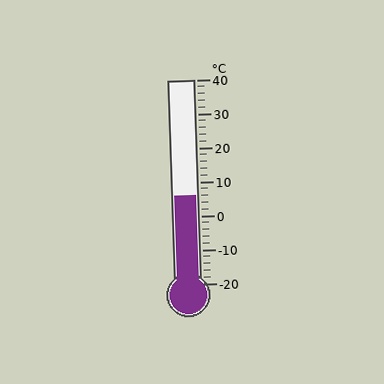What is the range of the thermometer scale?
The thermometer scale ranges from -20°C to 40°C.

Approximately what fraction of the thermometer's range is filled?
The thermometer is filled to approximately 45% of its range.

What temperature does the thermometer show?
The thermometer shows approximately 6°C.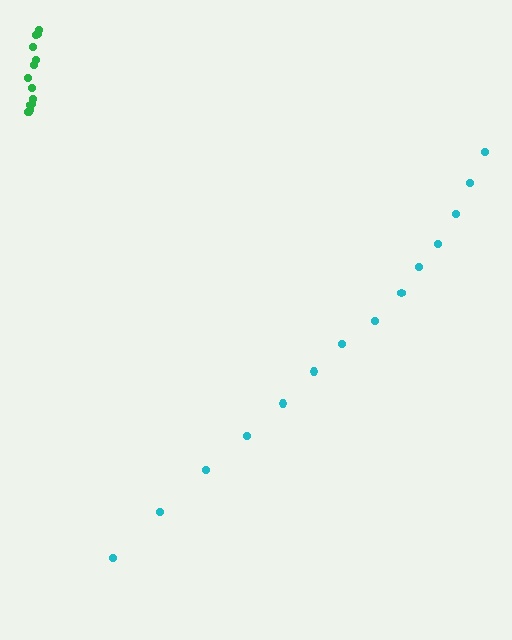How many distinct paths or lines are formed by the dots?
There are 2 distinct paths.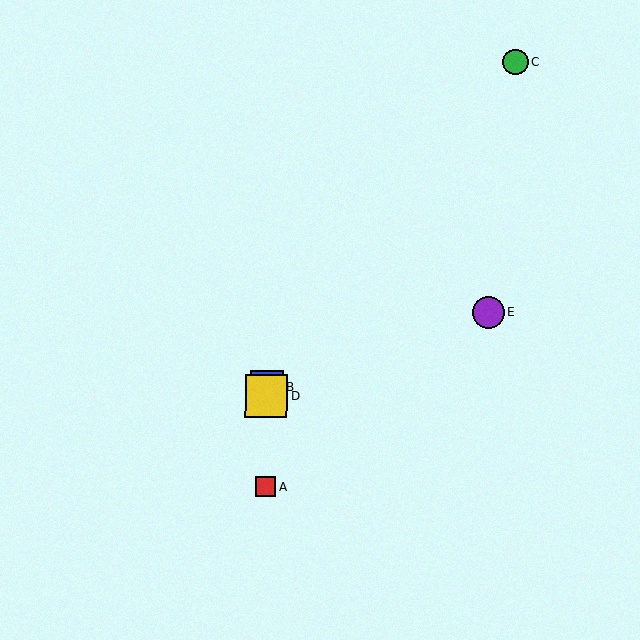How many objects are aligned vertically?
3 objects (A, B, D) are aligned vertically.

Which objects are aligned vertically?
Objects A, B, D are aligned vertically.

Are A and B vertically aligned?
Yes, both are at x≈266.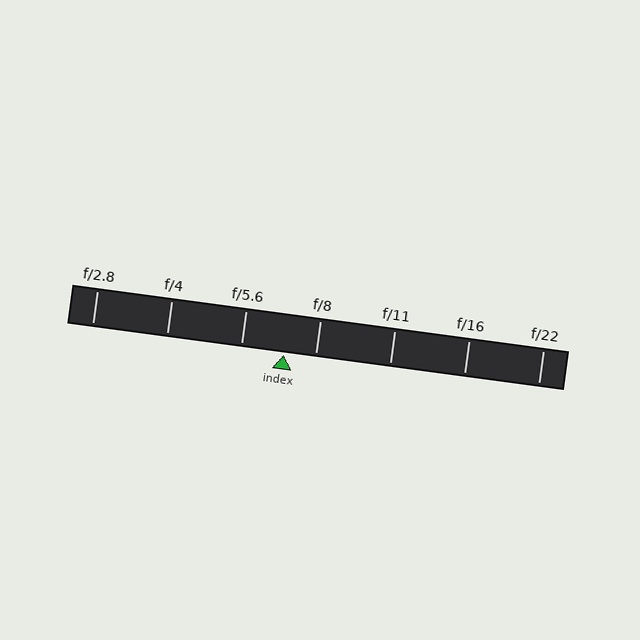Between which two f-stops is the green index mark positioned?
The index mark is between f/5.6 and f/8.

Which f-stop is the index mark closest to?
The index mark is closest to f/8.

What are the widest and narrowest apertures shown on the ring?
The widest aperture shown is f/2.8 and the narrowest is f/22.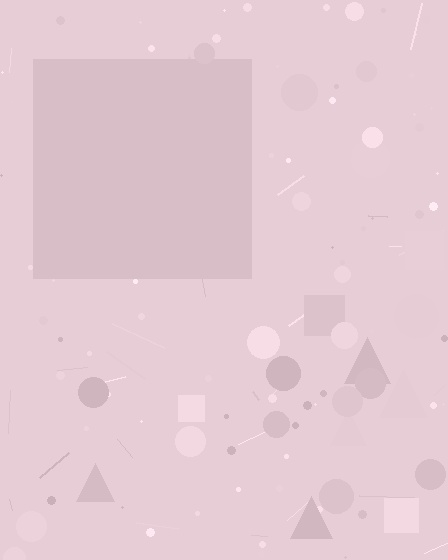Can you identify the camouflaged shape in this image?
The camouflaged shape is a square.